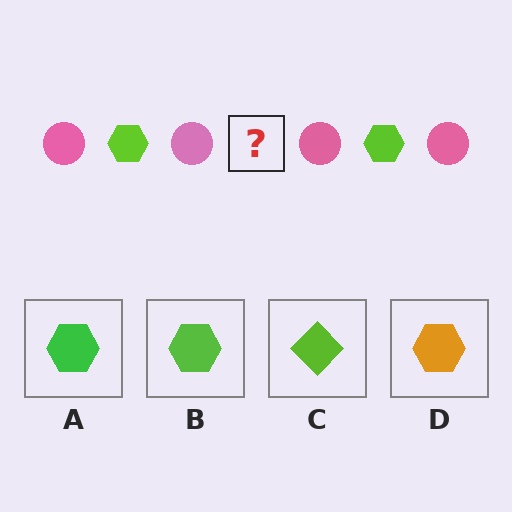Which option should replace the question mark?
Option B.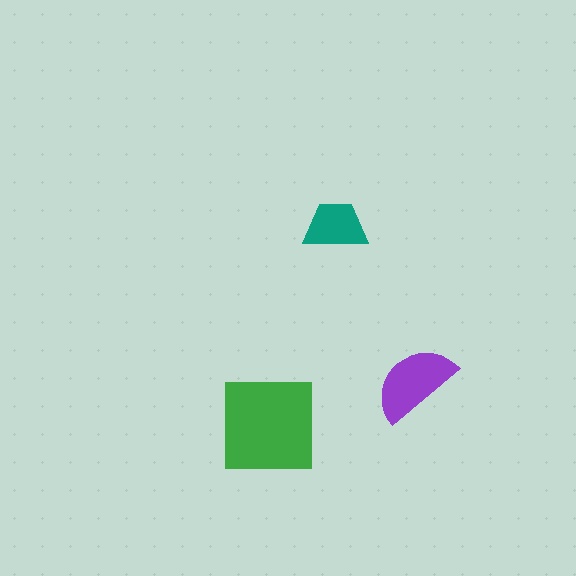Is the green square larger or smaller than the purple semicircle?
Larger.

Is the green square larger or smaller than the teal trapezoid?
Larger.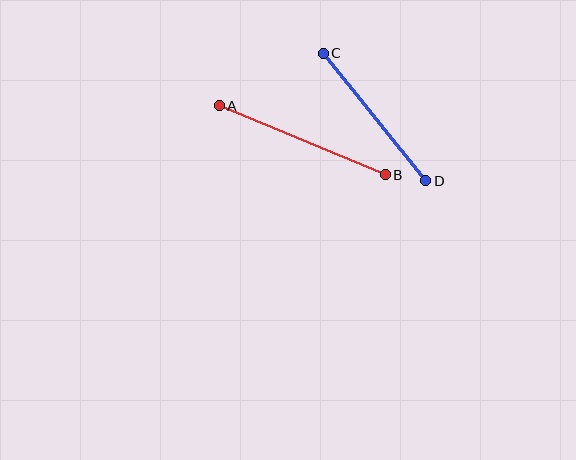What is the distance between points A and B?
The distance is approximately 180 pixels.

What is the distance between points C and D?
The distance is approximately 163 pixels.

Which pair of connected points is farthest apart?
Points A and B are farthest apart.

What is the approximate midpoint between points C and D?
The midpoint is at approximately (374, 117) pixels.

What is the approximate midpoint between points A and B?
The midpoint is at approximately (302, 140) pixels.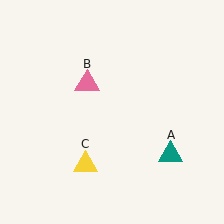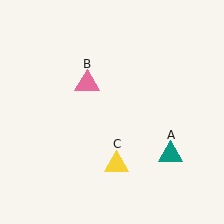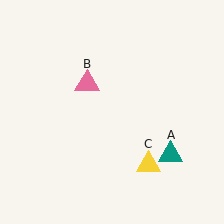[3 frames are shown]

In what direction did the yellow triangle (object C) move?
The yellow triangle (object C) moved right.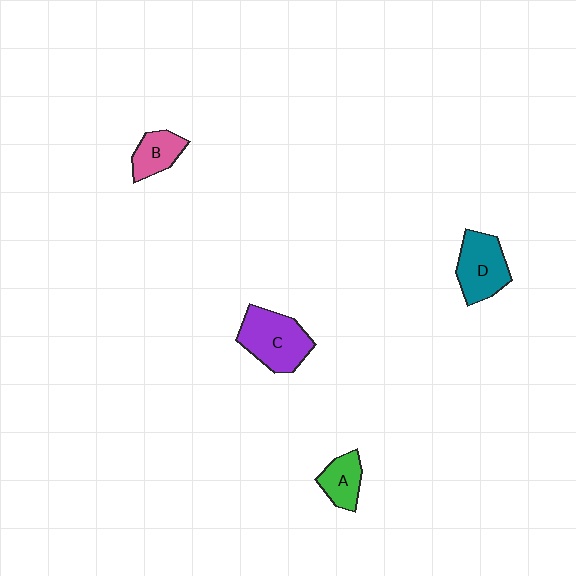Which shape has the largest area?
Shape C (purple).